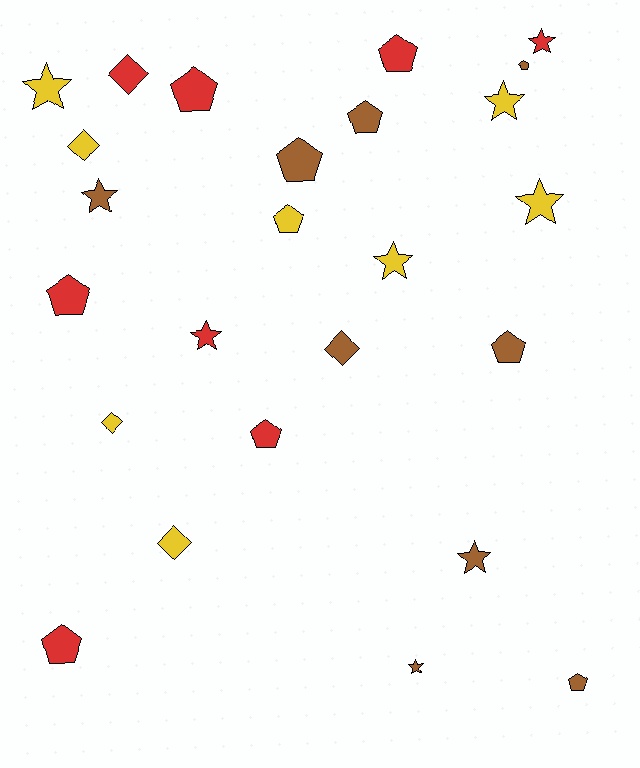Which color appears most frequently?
Brown, with 9 objects.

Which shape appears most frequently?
Pentagon, with 11 objects.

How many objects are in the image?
There are 25 objects.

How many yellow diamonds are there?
There are 3 yellow diamonds.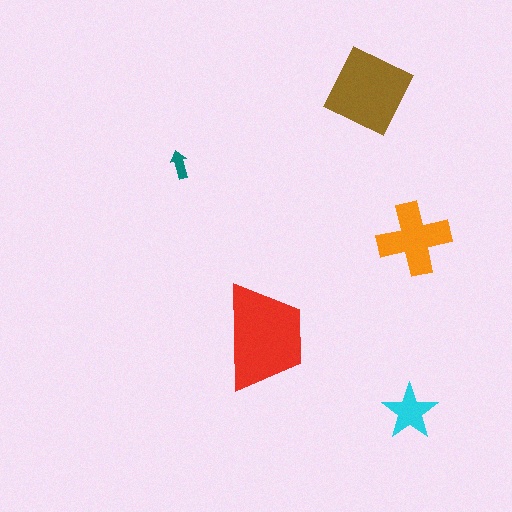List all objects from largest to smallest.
The red trapezoid, the brown diamond, the orange cross, the cyan star, the teal arrow.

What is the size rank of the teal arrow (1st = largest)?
5th.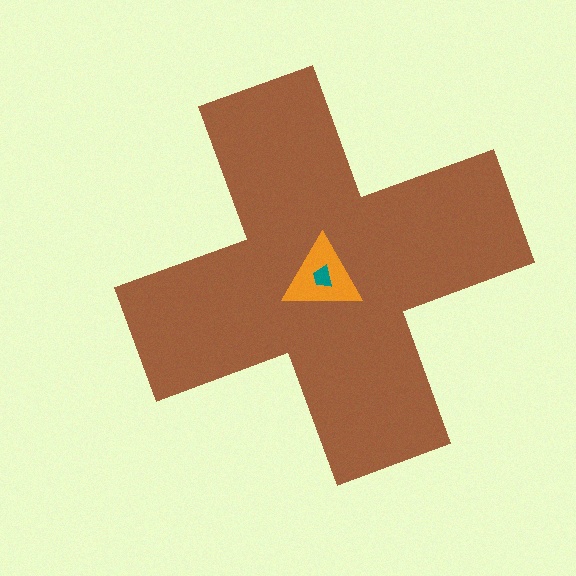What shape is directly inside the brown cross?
The orange triangle.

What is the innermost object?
The teal trapezoid.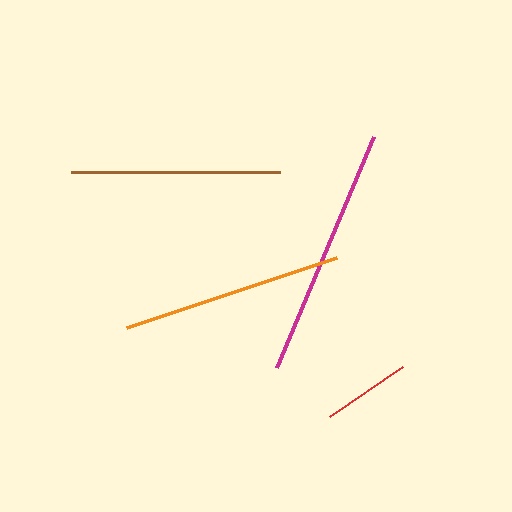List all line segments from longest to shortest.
From longest to shortest: magenta, orange, brown, red.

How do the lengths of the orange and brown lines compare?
The orange and brown lines are approximately the same length.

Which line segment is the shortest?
The red line is the shortest at approximately 88 pixels.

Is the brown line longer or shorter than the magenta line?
The magenta line is longer than the brown line.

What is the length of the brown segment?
The brown segment is approximately 209 pixels long.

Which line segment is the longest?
The magenta line is the longest at approximately 250 pixels.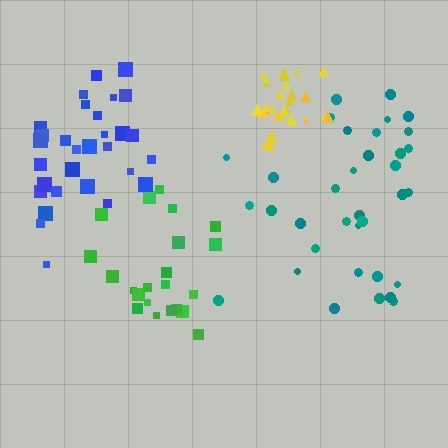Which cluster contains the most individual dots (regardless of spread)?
Teal (35).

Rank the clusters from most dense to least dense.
yellow, blue, green, teal.